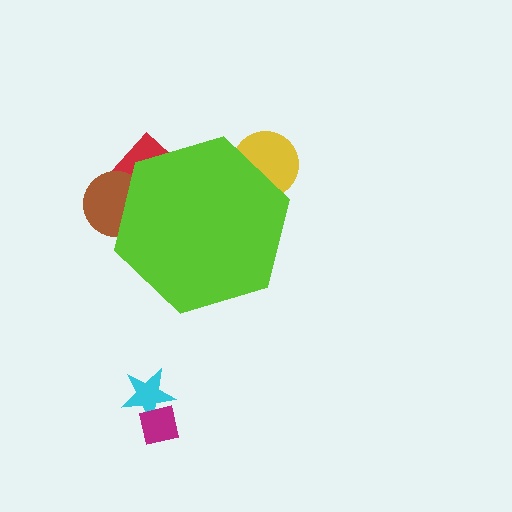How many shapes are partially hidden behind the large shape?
3 shapes are partially hidden.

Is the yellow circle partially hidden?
Yes, the yellow circle is partially hidden behind the lime hexagon.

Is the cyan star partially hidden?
No, the cyan star is fully visible.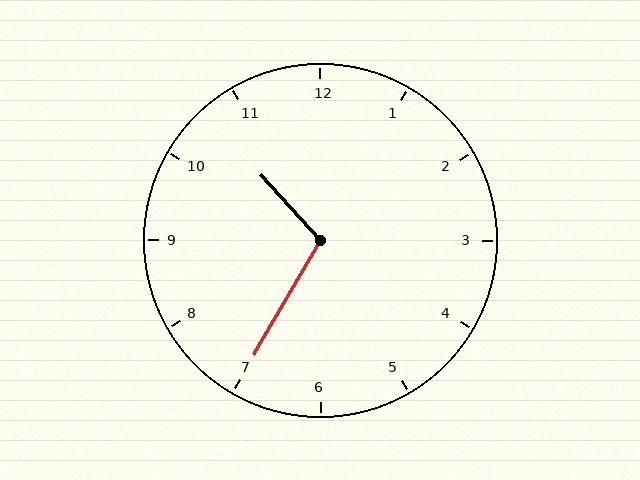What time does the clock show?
10:35.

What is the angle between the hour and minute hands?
Approximately 108 degrees.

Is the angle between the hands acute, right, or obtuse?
It is obtuse.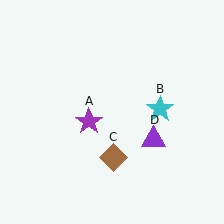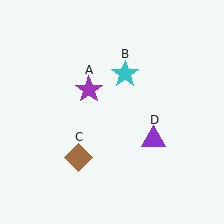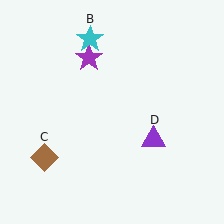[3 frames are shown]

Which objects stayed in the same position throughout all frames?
Purple triangle (object D) remained stationary.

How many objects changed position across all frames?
3 objects changed position: purple star (object A), cyan star (object B), brown diamond (object C).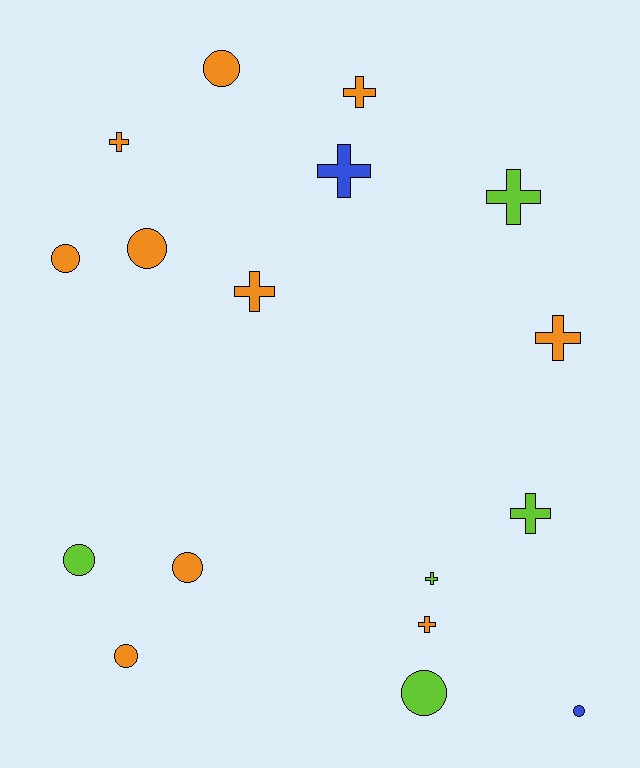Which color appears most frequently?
Orange, with 10 objects.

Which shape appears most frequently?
Cross, with 9 objects.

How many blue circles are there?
There is 1 blue circle.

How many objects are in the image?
There are 17 objects.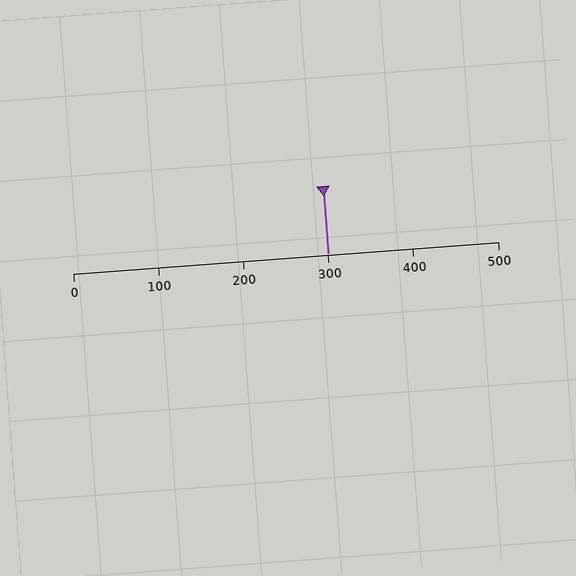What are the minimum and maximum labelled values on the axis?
The axis runs from 0 to 500.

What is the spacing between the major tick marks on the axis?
The major ticks are spaced 100 apart.